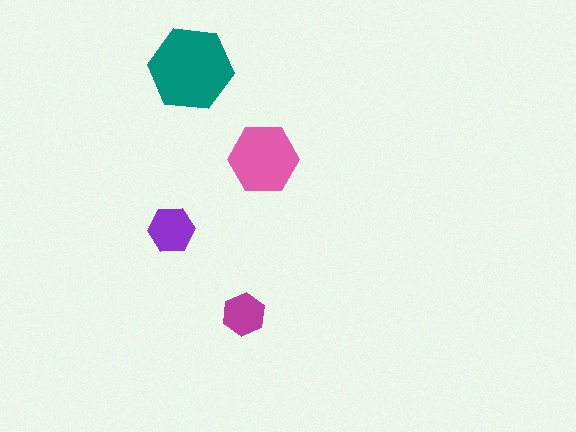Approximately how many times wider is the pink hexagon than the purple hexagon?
About 1.5 times wider.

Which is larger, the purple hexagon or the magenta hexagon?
The purple one.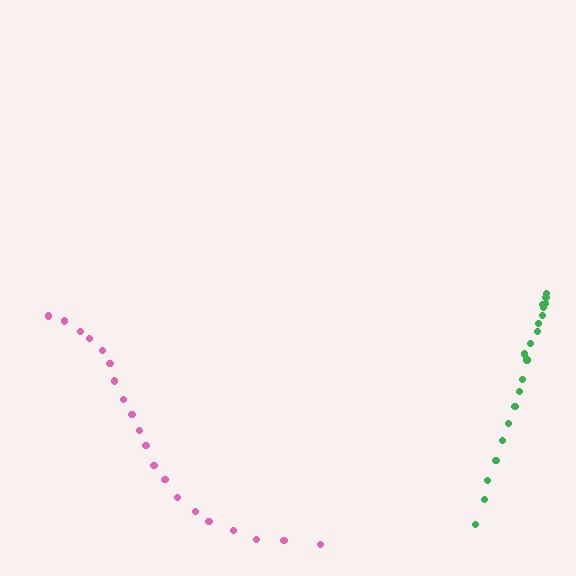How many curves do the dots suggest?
There are 2 distinct paths.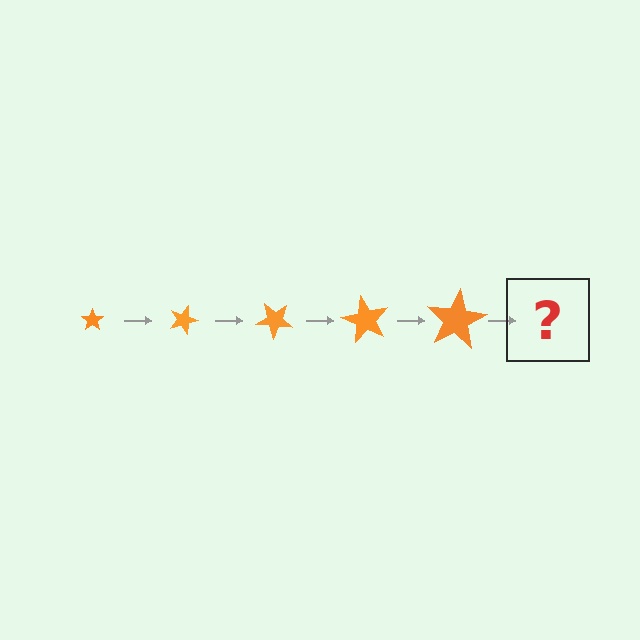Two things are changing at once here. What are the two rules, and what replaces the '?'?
The two rules are that the star grows larger each step and it rotates 20 degrees each step. The '?' should be a star, larger than the previous one and rotated 100 degrees from the start.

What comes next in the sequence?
The next element should be a star, larger than the previous one and rotated 100 degrees from the start.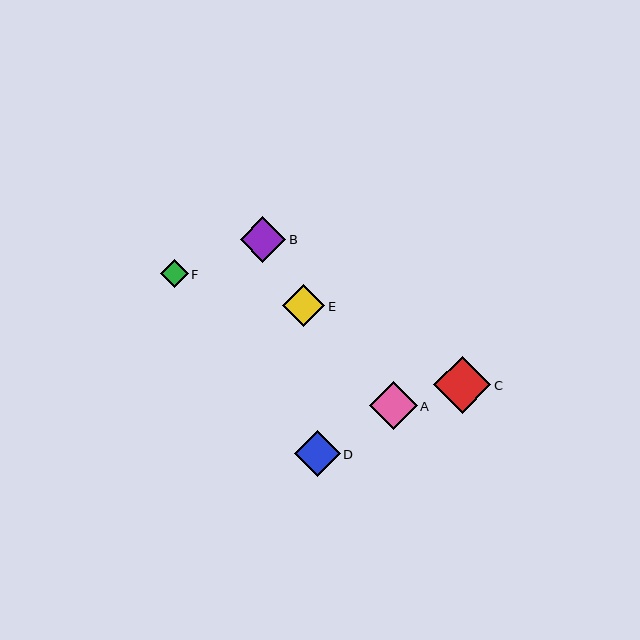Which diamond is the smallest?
Diamond F is the smallest with a size of approximately 27 pixels.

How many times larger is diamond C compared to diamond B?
Diamond C is approximately 1.3 times the size of diamond B.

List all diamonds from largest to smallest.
From largest to smallest: C, A, D, B, E, F.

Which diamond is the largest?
Diamond C is the largest with a size of approximately 57 pixels.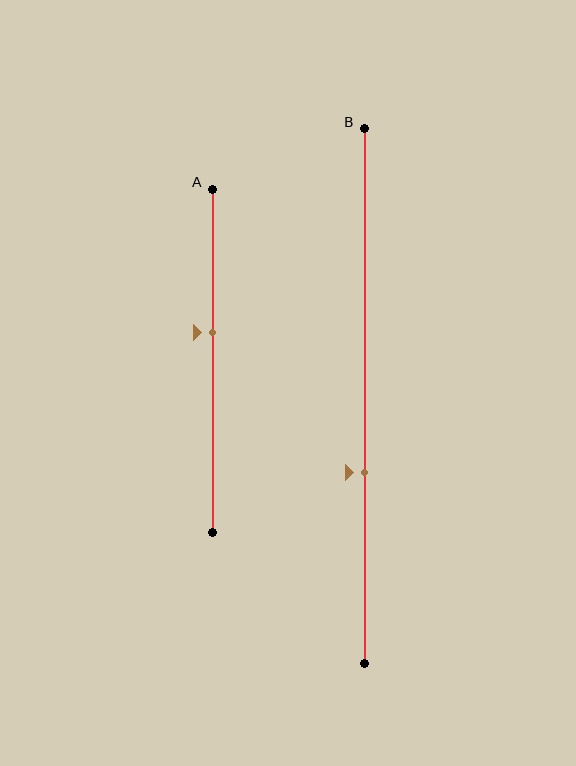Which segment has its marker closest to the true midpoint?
Segment A has its marker closest to the true midpoint.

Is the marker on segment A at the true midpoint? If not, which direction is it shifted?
No, the marker on segment A is shifted upward by about 8% of the segment length.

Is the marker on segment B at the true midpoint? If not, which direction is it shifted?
No, the marker on segment B is shifted downward by about 14% of the segment length.